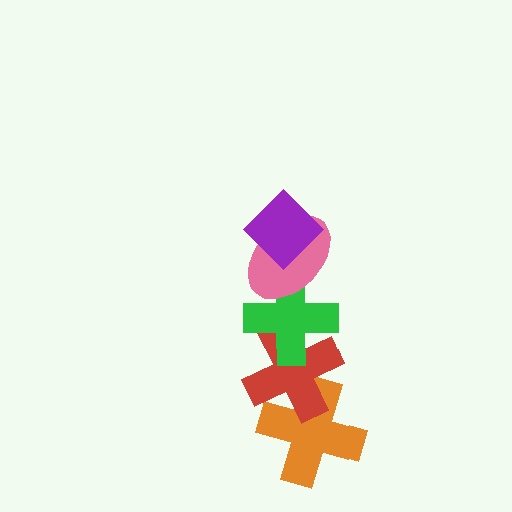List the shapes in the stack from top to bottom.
From top to bottom: the purple diamond, the pink ellipse, the green cross, the red cross, the orange cross.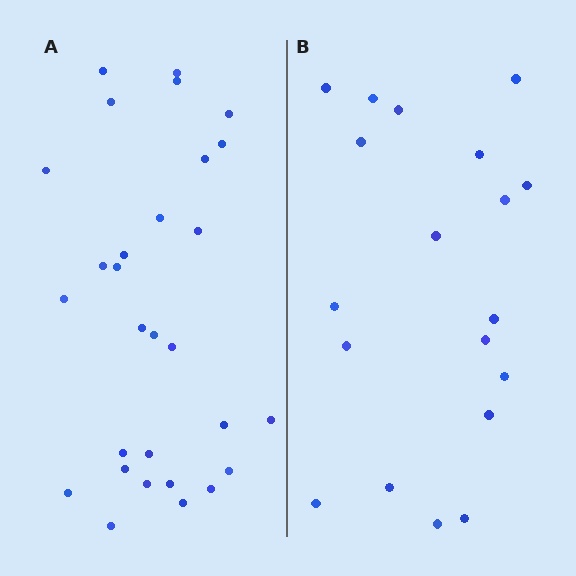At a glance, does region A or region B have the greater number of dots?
Region A (the left region) has more dots.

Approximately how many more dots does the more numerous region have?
Region A has roughly 10 or so more dots than region B.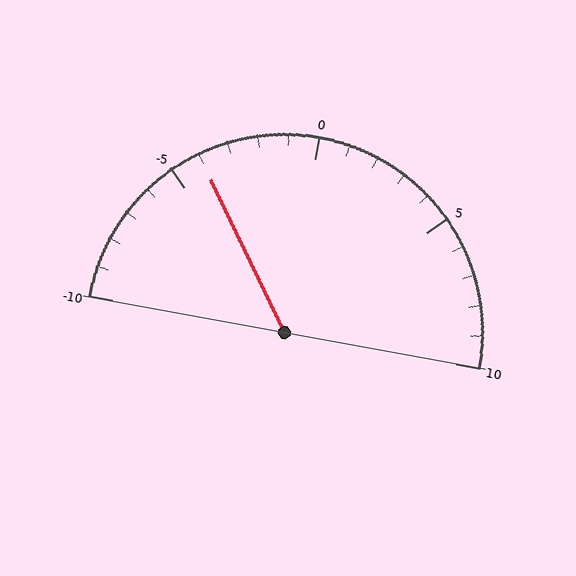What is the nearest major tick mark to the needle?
The nearest major tick mark is -5.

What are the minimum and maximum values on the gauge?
The gauge ranges from -10 to 10.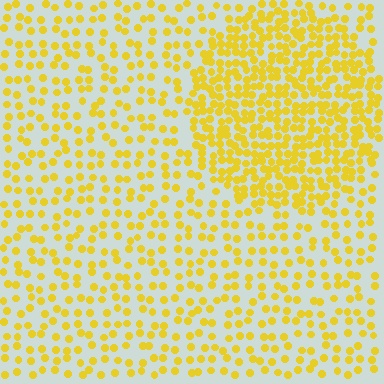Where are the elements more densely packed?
The elements are more densely packed inside the circle boundary.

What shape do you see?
I see a circle.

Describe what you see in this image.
The image contains small yellow elements arranged at two different densities. A circle-shaped region is visible where the elements are more densely packed than the surrounding area.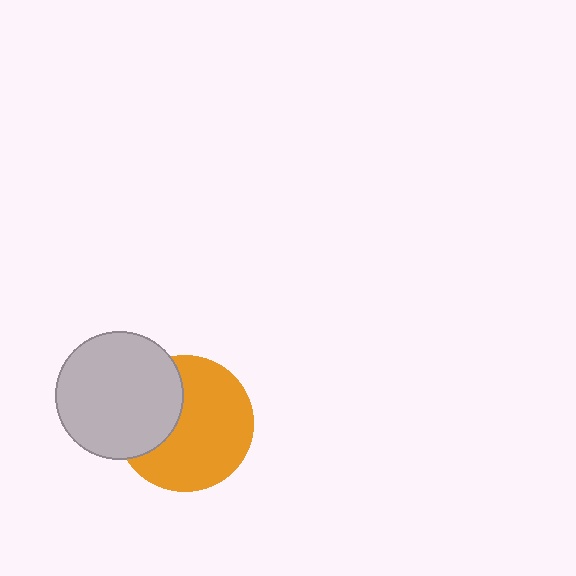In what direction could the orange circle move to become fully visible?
The orange circle could move right. That would shift it out from behind the light gray circle entirely.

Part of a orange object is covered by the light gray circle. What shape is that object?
It is a circle.